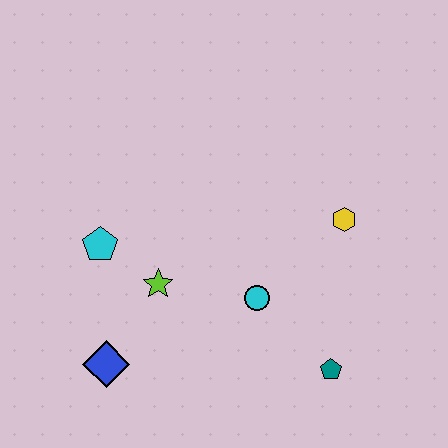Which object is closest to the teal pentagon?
The cyan circle is closest to the teal pentagon.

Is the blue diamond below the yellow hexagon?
Yes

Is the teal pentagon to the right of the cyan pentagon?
Yes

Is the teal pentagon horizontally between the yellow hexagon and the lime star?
Yes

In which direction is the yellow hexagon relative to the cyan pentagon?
The yellow hexagon is to the right of the cyan pentagon.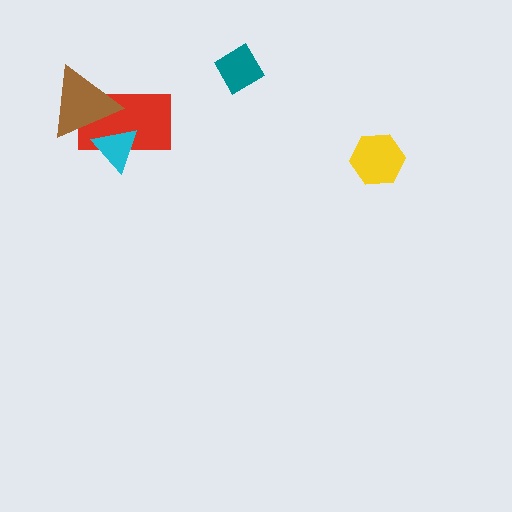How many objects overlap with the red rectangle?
2 objects overlap with the red rectangle.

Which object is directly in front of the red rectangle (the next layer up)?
The cyan triangle is directly in front of the red rectangle.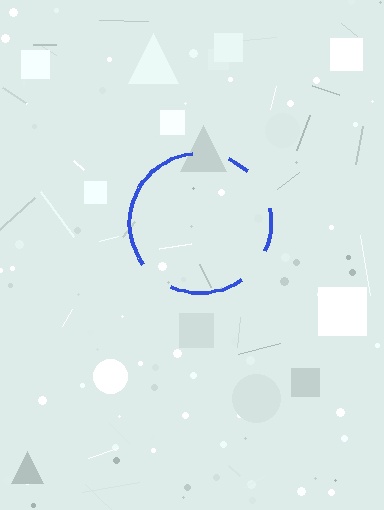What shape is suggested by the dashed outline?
The dashed outline suggests a circle.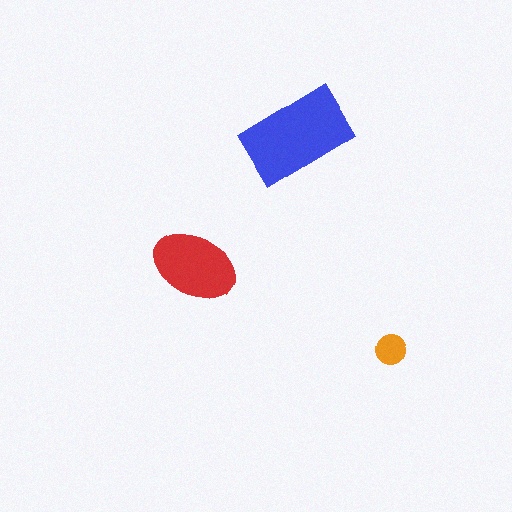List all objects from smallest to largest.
The orange circle, the red ellipse, the blue rectangle.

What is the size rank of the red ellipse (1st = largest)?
2nd.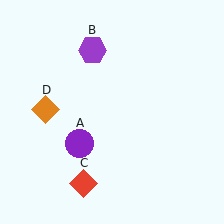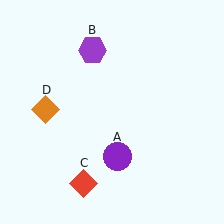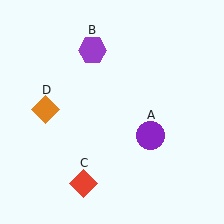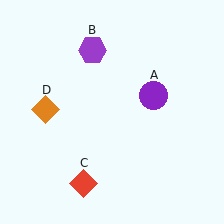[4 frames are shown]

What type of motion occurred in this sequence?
The purple circle (object A) rotated counterclockwise around the center of the scene.